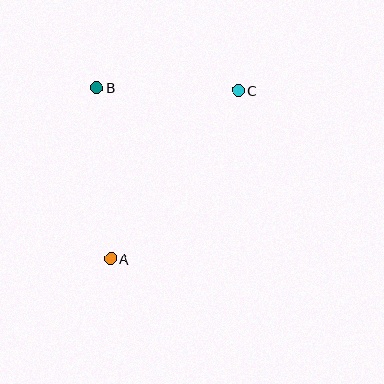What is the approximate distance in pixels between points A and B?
The distance between A and B is approximately 172 pixels.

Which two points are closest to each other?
Points B and C are closest to each other.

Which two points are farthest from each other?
Points A and C are farthest from each other.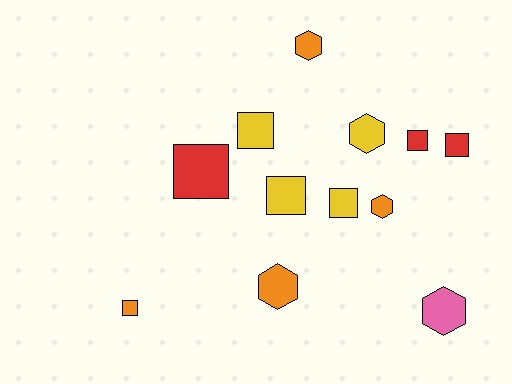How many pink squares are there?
There are no pink squares.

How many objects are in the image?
There are 12 objects.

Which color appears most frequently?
Yellow, with 4 objects.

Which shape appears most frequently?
Square, with 7 objects.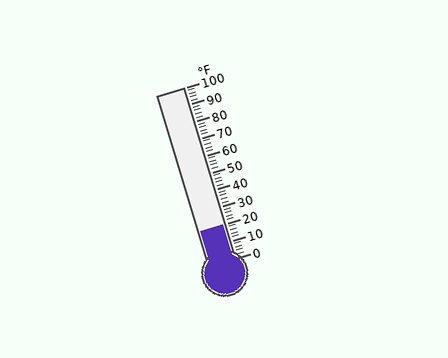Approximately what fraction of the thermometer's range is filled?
The thermometer is filled to approximately 20% of its range.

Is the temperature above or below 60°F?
The temperature is below 60°F.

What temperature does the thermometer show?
The thermometer shows approximately 20°F.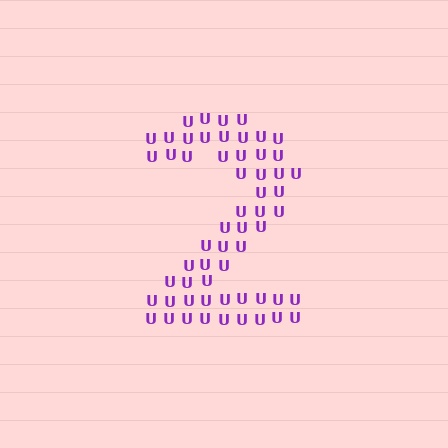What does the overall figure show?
The overall figure shows the digit 2.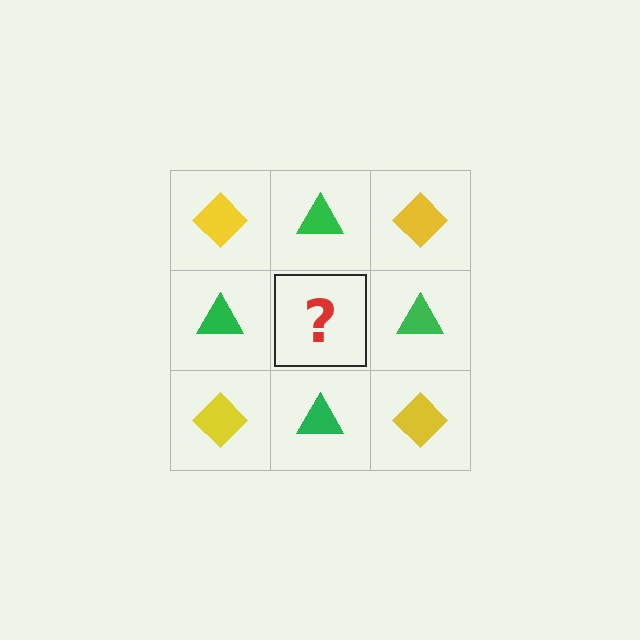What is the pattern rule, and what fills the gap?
The rule is that it alternates yellow diamond and green triangle in a checkerboard pattern. The gap should be filled with a yellow diamond.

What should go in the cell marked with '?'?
The missing cell should contain a yellow diamond.